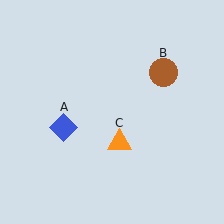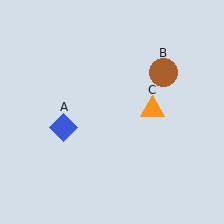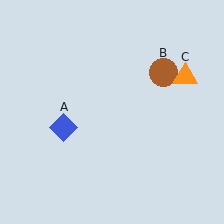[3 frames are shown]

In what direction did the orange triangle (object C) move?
The orange triangle (object C) moved up and to the right.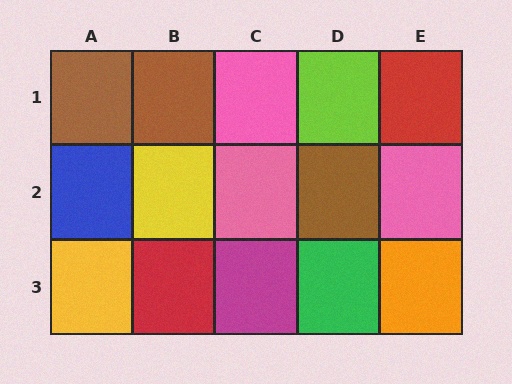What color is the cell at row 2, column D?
Brown.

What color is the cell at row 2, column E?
Pink.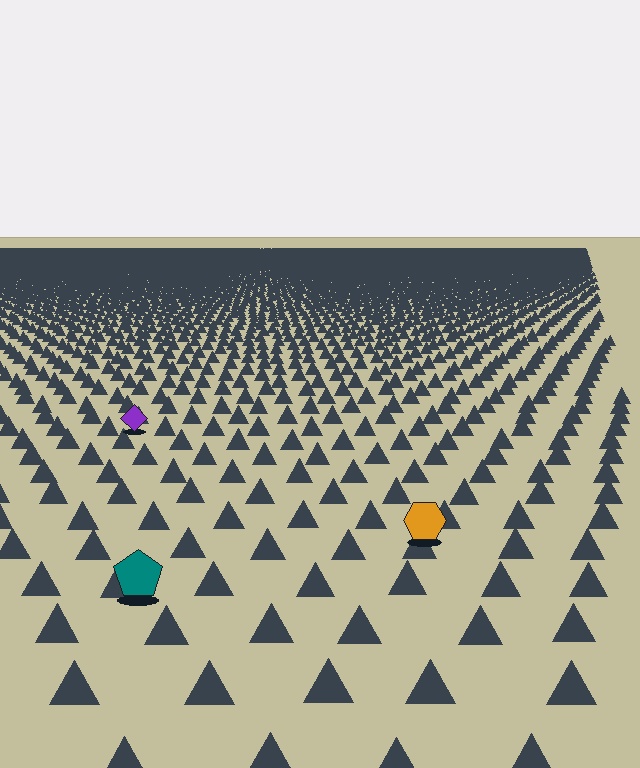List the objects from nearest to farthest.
From nearest to farthest: the teal pentagon, the orange hexagon, the purple diamond.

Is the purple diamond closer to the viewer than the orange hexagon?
No. The orange hexagon is closer — you can tell from the texture gradient: the ground texture is coarser near it.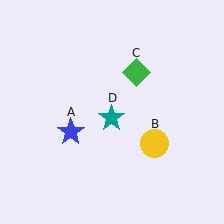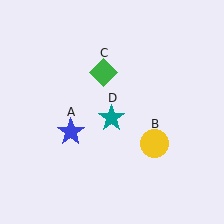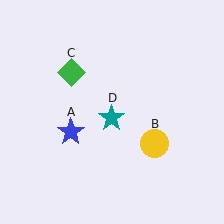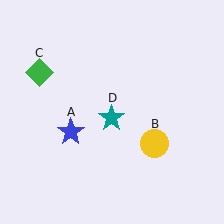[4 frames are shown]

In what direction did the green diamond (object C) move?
The green diamond (object C) moved left.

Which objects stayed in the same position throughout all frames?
Blue star (object A) and yellow circle (object B) and teal star (object D) remained stationary.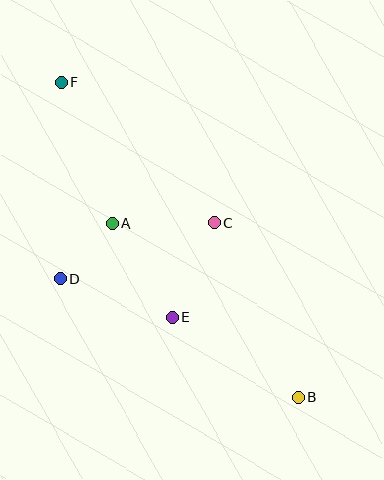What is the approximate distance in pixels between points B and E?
The distance between B and E is approximately 149 pixels.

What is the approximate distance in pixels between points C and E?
The distance between C and E is approximately 103 pixels.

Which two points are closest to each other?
Points A and D are closest to each other.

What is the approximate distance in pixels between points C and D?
The distance between C and D is approximately 164 pixels.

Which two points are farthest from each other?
Points B and F are farthest from each other.